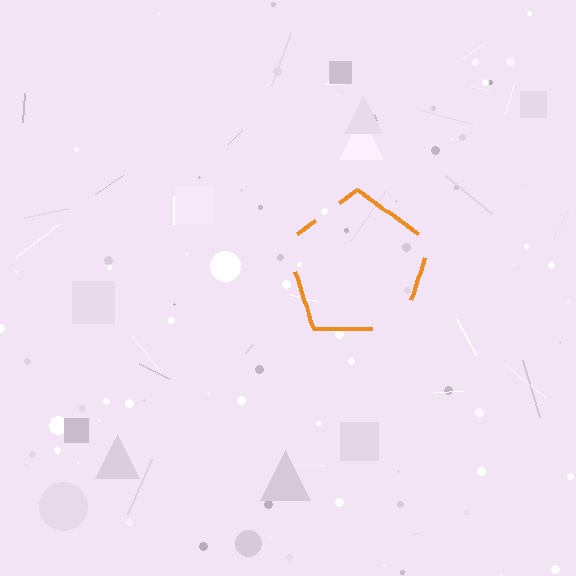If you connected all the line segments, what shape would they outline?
They would outline a pentagon.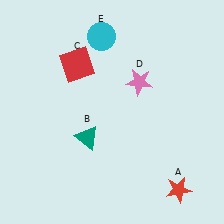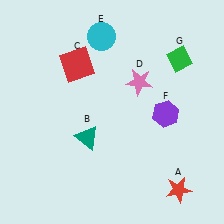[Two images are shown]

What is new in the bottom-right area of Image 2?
A purple hexagon (F) was added in the bottom-right area of Image 2.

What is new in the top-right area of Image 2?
A green diamond (G) was added in the top-right area of Image 2.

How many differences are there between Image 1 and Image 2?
There are 2 differences between the two images.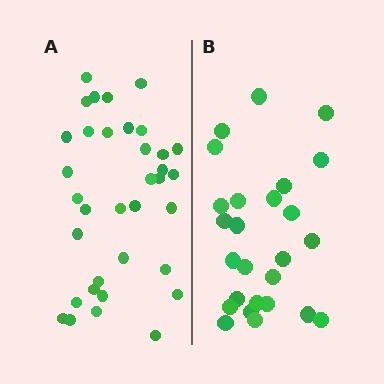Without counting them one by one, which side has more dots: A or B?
Region A (the left region) has more dots.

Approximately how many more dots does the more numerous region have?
Region A has roughly 8 or so more dots than region B.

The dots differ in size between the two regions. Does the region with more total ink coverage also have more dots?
No. Region B has more total ink coverage because its dots are larger, but region A actually contains more individual dots. Total area can be misleading — the number of items is what matters here.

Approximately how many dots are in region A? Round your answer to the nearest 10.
About 40 dots. (The exact count is 35, which rounds to 40.)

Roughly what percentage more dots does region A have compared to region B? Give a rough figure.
About 35% more.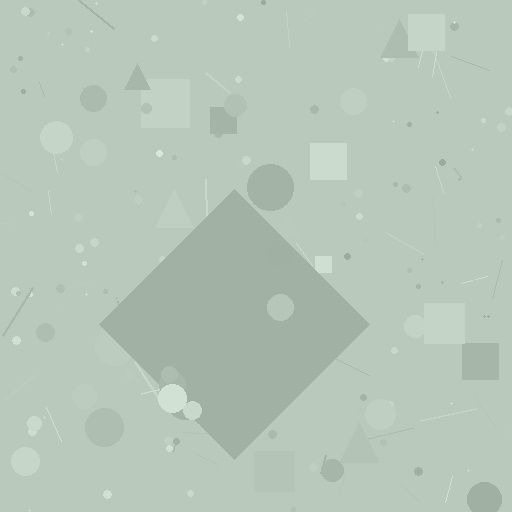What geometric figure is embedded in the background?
A diamond is embedded in the background.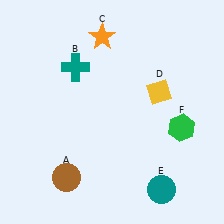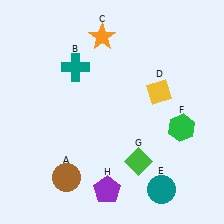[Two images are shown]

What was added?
A green diamond (G), a purple pentagon (H) were added in Image 2.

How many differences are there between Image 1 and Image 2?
There are 2 differences between the two images.